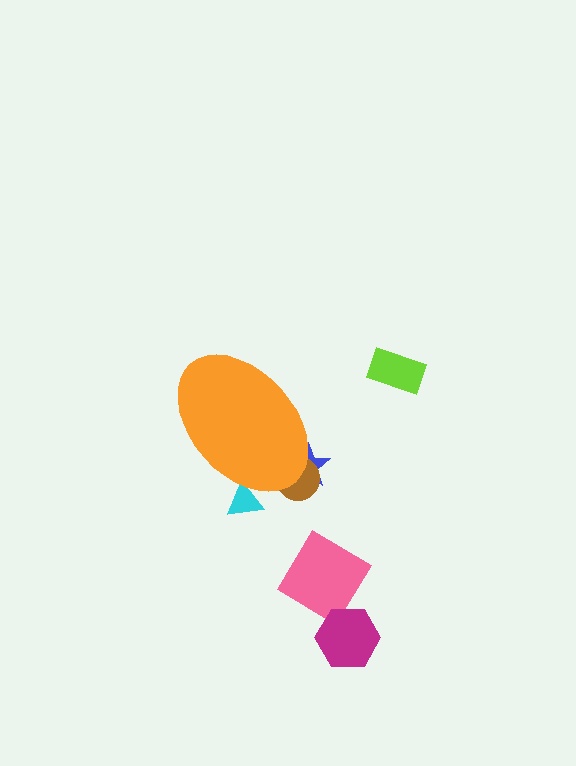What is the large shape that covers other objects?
An orange ellipse.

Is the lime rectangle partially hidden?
No, the lime rectangle is fully visible.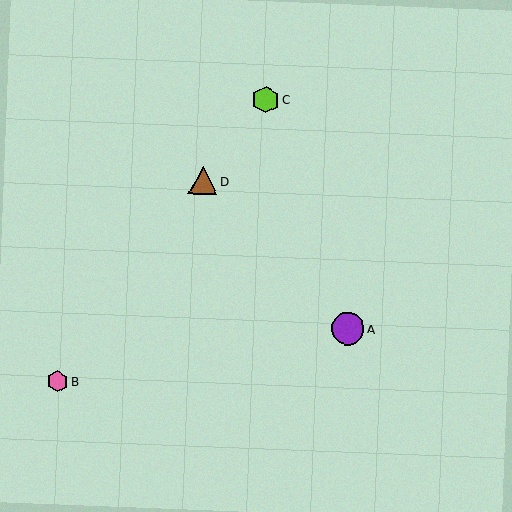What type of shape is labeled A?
Shape A is a purple circle.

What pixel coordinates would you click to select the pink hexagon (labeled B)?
Click at (57, 381) to select the pink hexagon B.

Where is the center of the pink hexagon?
The center of the pink hexagon is at (57, 381).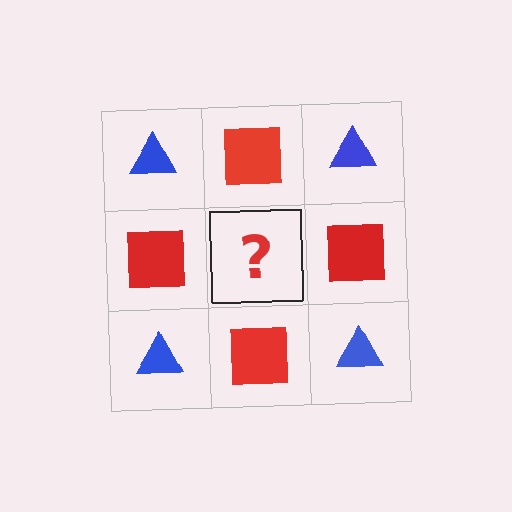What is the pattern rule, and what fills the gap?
The rule is that it alternates blue triangle and red square in a checkerboard pattern. The gap should be filled with a blue triangle.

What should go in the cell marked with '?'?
The missing cell should contain a blue triangle.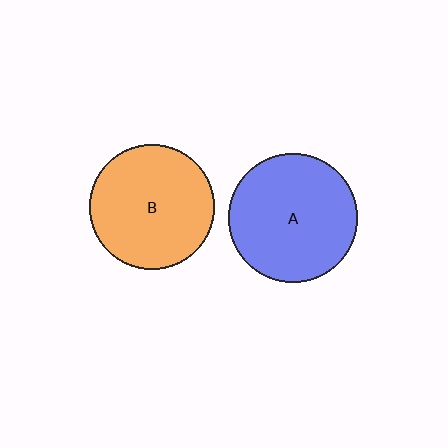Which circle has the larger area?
Circle A (blue).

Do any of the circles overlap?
No, none of the circles overlap.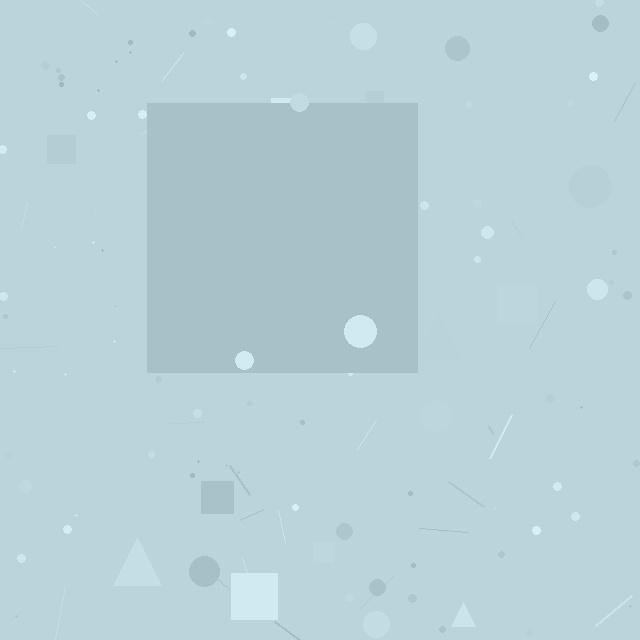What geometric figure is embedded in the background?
A square is embedded in the background.